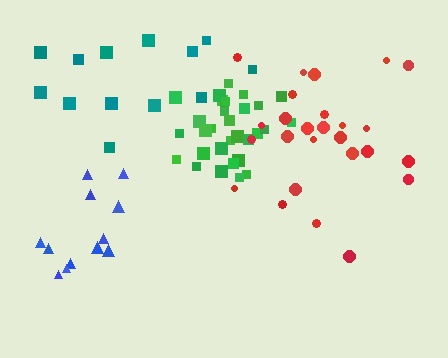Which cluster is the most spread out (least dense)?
Teal.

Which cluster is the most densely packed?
Green.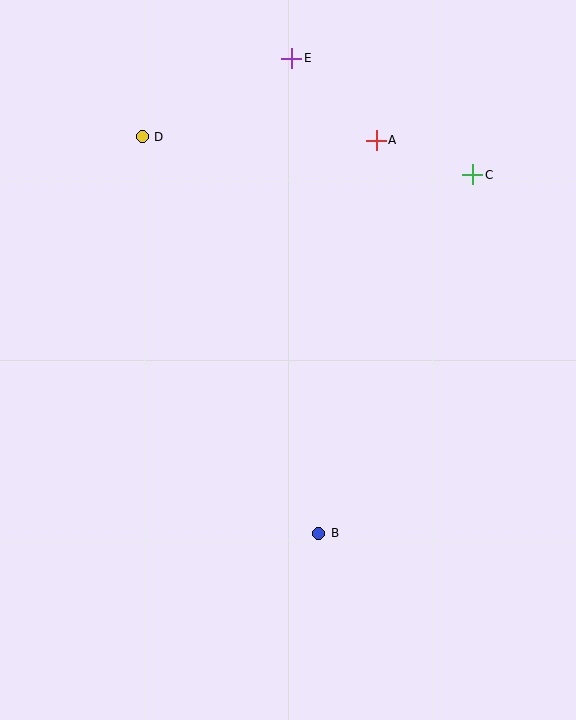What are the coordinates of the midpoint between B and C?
The midpoint between B and C is at (396, 354).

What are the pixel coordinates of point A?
Point A is at (376, 140).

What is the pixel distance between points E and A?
The distance between E and A is 118 pixels.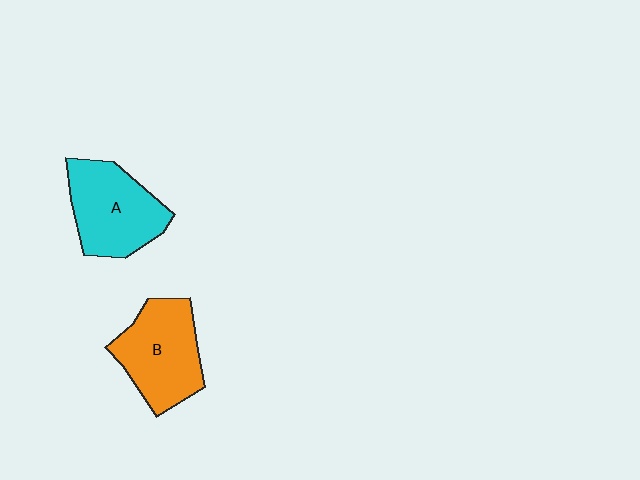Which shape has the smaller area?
Shape A (cyan).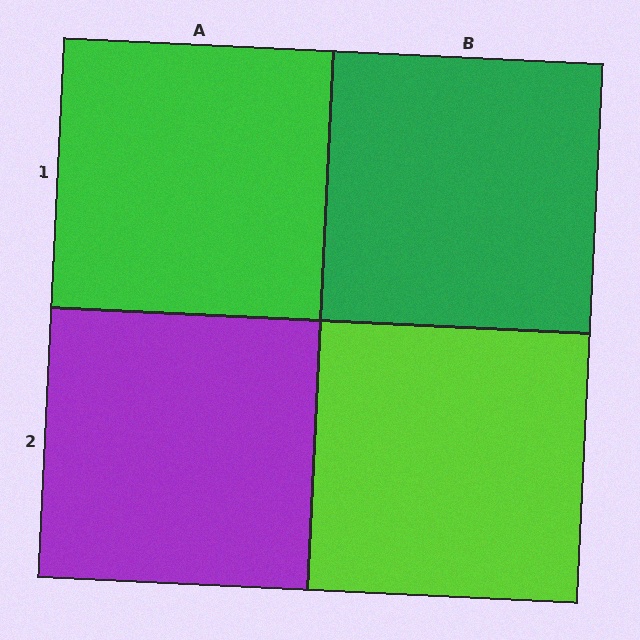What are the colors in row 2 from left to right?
Purple, lime.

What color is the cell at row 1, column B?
Green.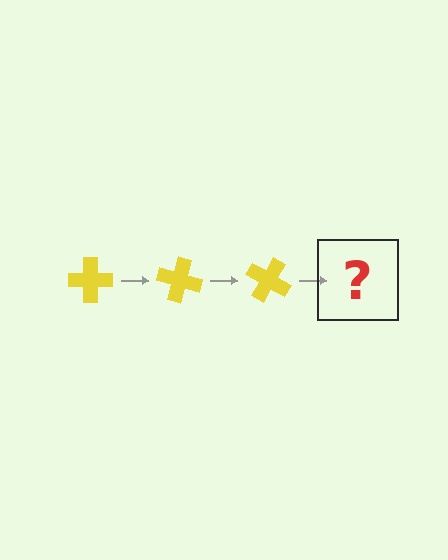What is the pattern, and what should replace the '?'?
The pattern is that the cross rotates 15 degrees each step. The '?' should be a yellow cross rotated 45 degrees.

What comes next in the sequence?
The next element should be a yellow cross rotated 45 degrees.